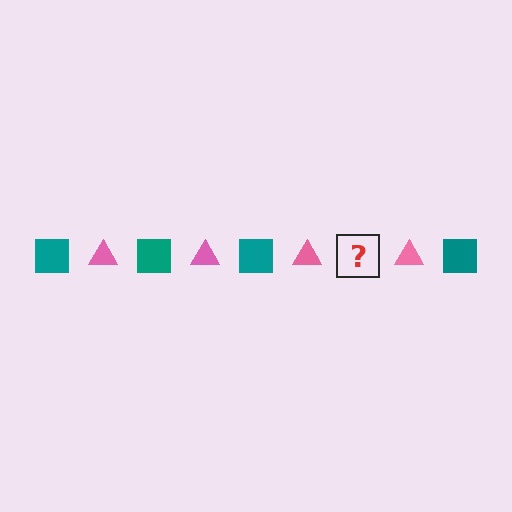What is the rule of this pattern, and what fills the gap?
The rule is that the pattern alternates between teal square and pink triangle. The gap should be filled with a teal square.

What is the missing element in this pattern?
The missing element is a teal square.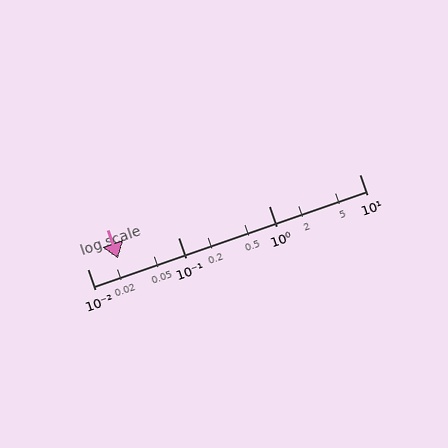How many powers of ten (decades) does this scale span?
The scale spans 3 decades, from 0.01 to 10.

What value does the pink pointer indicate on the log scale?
The pointer indicates approximately 0.022.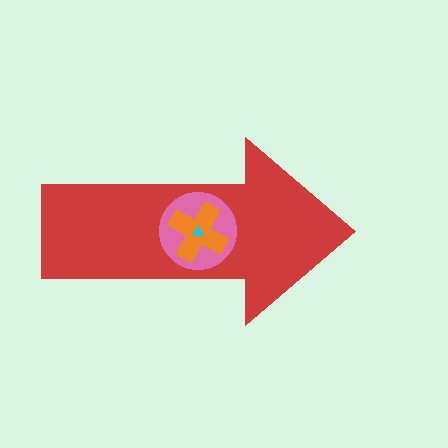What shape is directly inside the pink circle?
The orange cross.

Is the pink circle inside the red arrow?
Yes.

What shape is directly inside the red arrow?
The pink circle.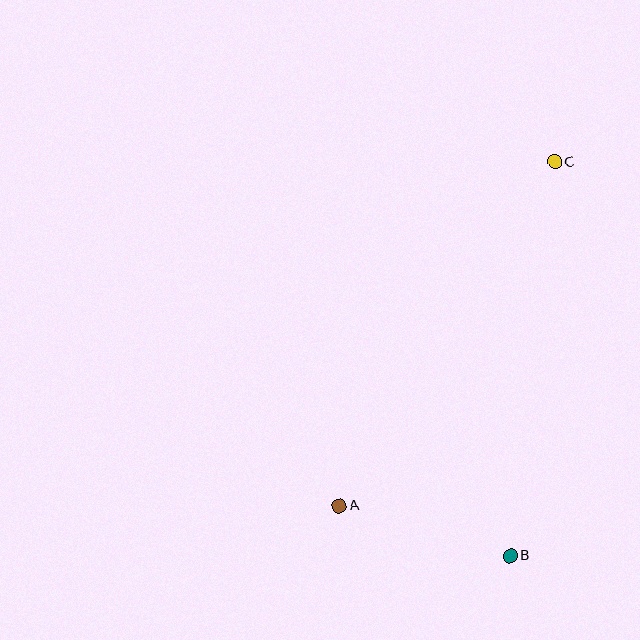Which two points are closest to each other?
Points A and B are closest to each other.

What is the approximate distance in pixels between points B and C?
The distance between B and C is approximately 396 pixels.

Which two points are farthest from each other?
Points A and C are farthest from each other.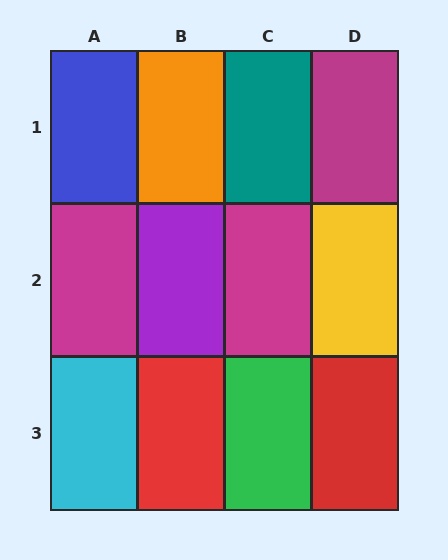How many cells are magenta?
3 cells are magenta.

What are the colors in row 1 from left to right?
Blue, orange, teal, magenta.